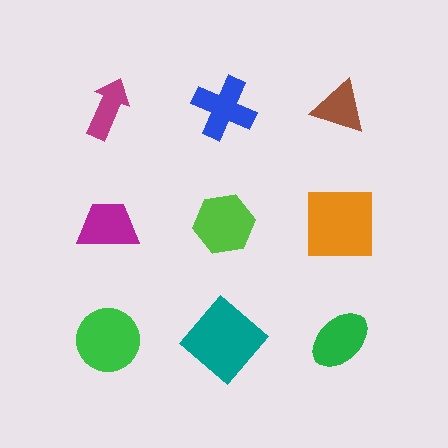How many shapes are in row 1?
3 shapes.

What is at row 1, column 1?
A magenta arrow.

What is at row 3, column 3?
A green ellipse.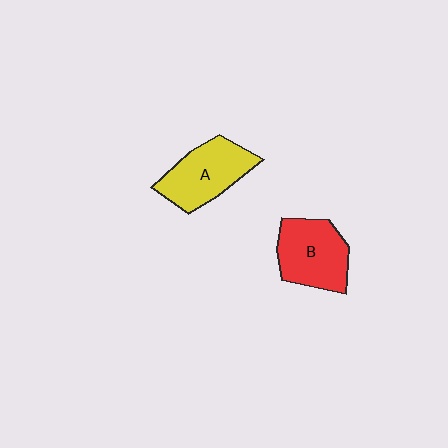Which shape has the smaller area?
Shape A (yellow).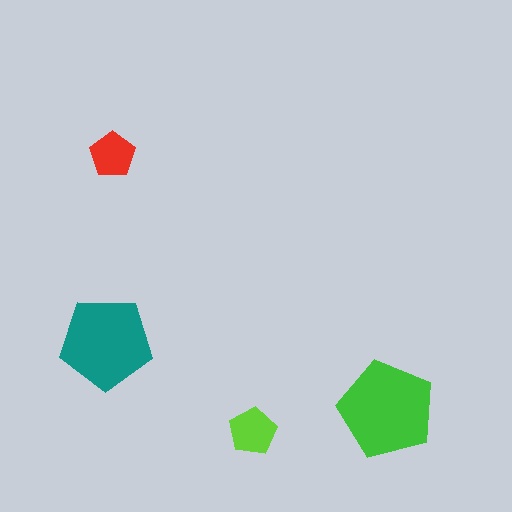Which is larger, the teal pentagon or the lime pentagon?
The teal one.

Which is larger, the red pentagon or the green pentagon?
The green one.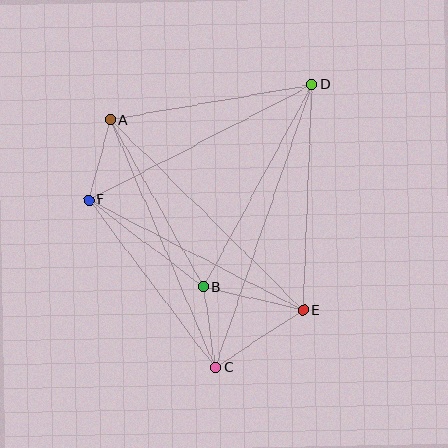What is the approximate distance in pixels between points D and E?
The distance between D and E is approximately 226 pixels.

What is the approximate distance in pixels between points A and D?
The distance between A and D is approximately 205 pixels.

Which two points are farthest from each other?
Points C and D are farthest from each other.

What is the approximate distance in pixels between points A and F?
The distance between A and F is approximately 83 pixels.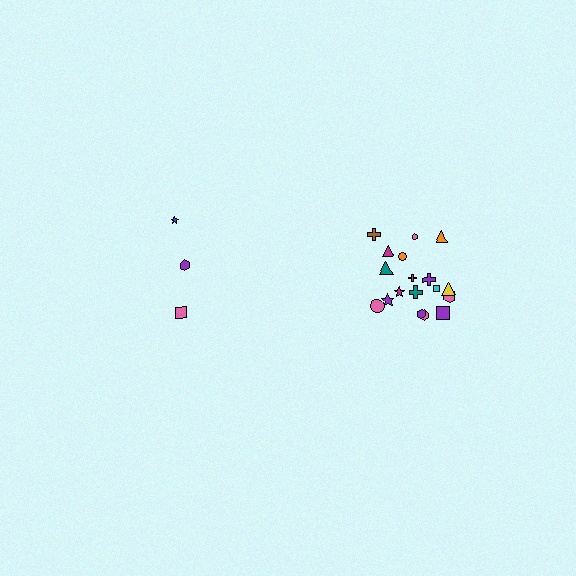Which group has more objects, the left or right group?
The right group.